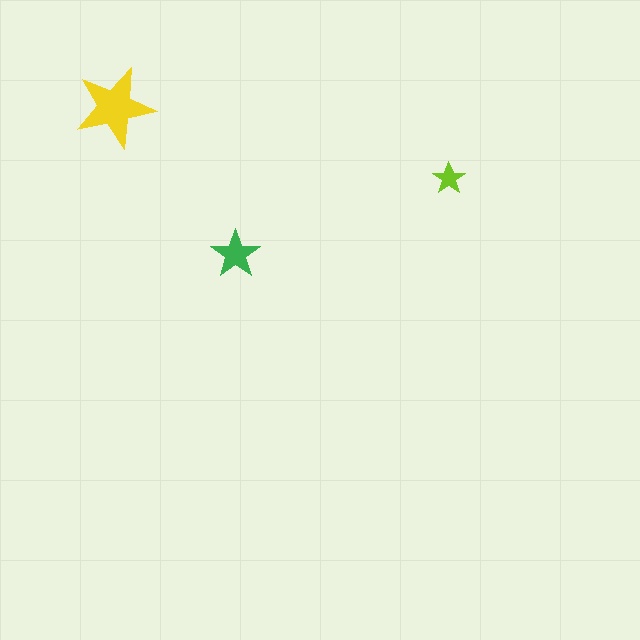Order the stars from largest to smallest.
the yellow one, the green one, the lime one.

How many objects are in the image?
There are 3 objects in the image.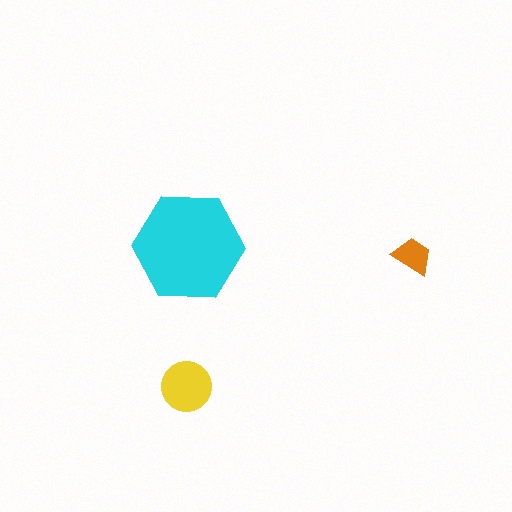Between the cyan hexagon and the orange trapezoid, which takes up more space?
The cyan hexagon.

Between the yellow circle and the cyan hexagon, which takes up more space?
The cyan hexagon.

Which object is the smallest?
The orange trapezoid.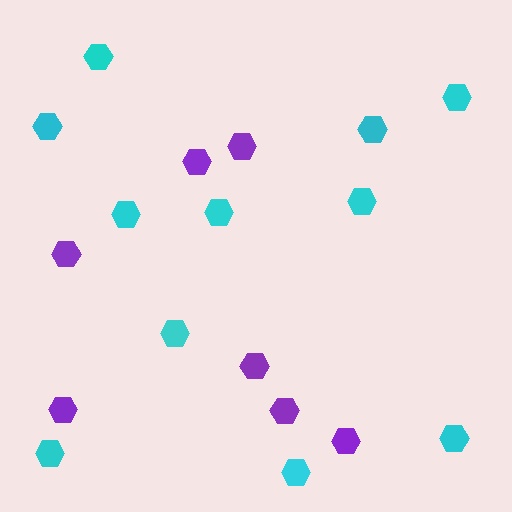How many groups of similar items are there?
There are 2 groups: one group of cyan hexagons (11) and one group of purple hexagons (7).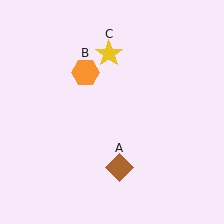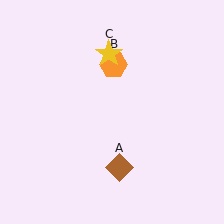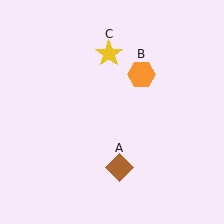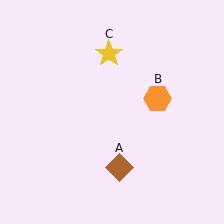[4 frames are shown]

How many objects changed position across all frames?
1 object changed position: orange hexagon (object B).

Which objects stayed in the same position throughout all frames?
Brown diamond (object A) and yellow star (object C) remained stationary.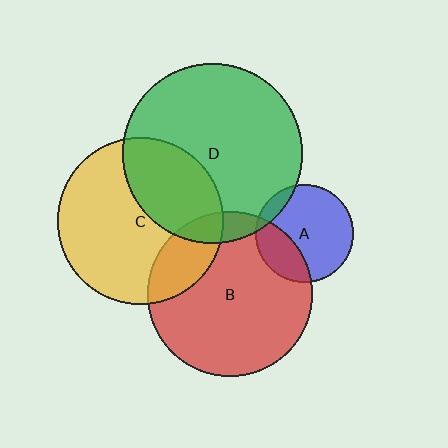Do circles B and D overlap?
Yes.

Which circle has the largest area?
Circle D (green).